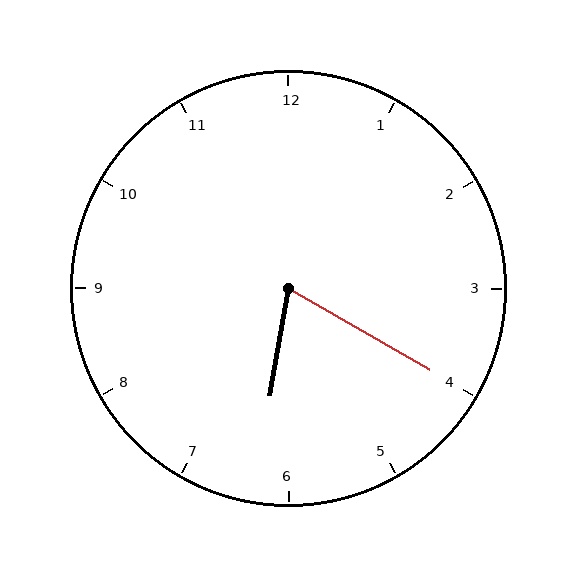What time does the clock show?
6:20.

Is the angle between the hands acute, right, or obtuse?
It is acute.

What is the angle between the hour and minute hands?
Approximately 70 degrees.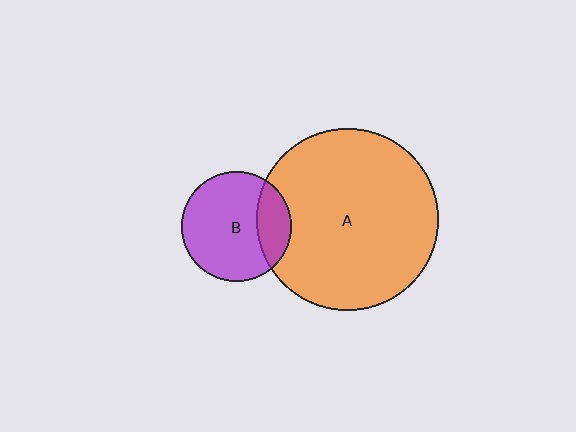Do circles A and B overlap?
Yes.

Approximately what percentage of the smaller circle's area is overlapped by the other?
Approximately 20%.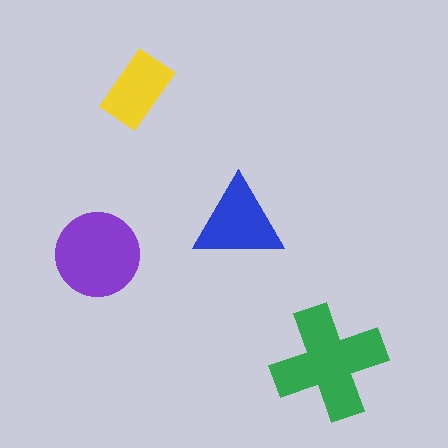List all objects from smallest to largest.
The yellow rectangle, the blue triangle, the purple circle, the green cross.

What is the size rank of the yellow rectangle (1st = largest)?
4th.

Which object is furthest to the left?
The purple circle is leftmost.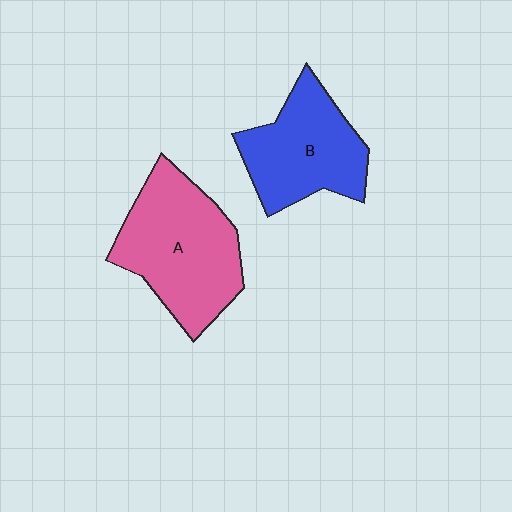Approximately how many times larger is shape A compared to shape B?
Approximately 1.2 times.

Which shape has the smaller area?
Shape B (blue).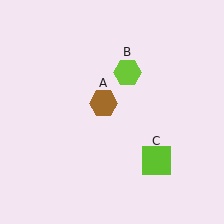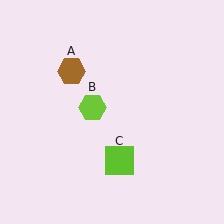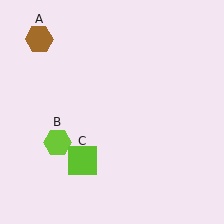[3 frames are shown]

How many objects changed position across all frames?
3 objects changed position: brown hexagon (object A), lime hexagon (object B), lime square (object C).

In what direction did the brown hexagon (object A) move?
The brown hexagon (object A) moved up and to the left.